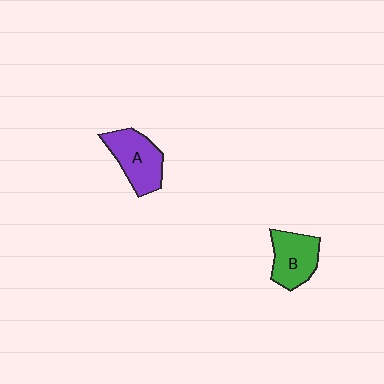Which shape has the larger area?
Shape A (purple).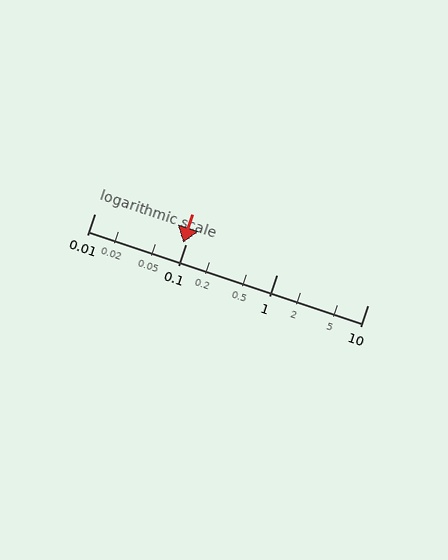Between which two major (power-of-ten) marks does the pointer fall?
The pointer is between 0.01 and 0.1.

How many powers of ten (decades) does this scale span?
The scale spans 3 decades, from 0.01 to 10.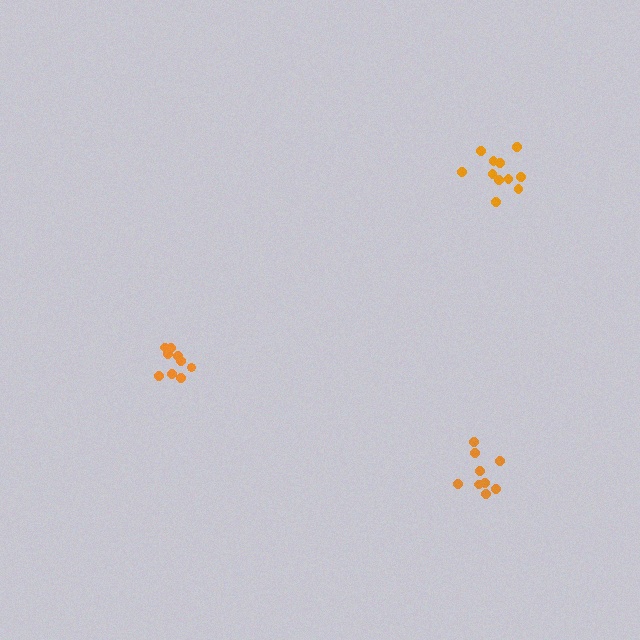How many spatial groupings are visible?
There are 3 spatial groupings.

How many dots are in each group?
Group 1: 9 dots, Group 2: 11 dots, Group 3: 9 dots (29 total).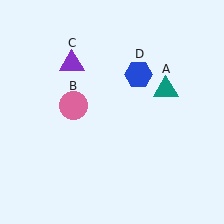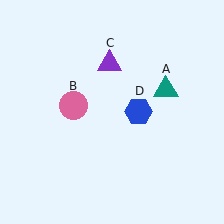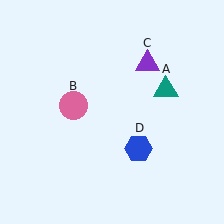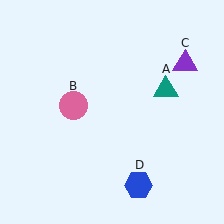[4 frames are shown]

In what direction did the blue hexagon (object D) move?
The blue hexagon (object D) moved down.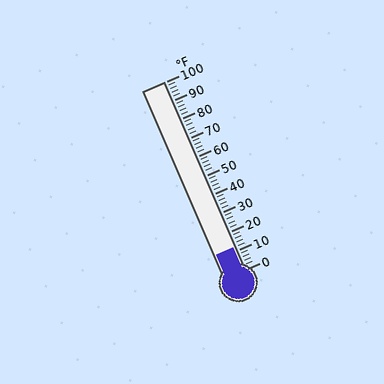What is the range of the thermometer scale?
The thermometer scale ranges from 0°F to 100°F.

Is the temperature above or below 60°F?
The temperature is below 60°F.